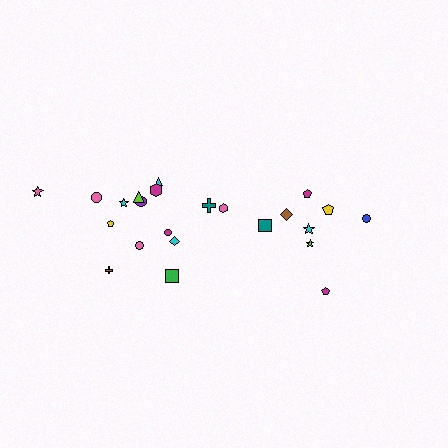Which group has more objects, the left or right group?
The left group.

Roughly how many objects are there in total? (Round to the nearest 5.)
Roughly 25 objects in total.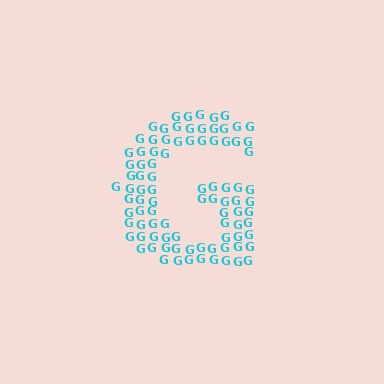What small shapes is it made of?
It is made of small letter G's.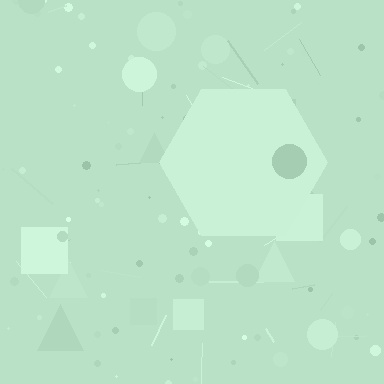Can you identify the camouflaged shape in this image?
The camouflaged shape is a hexagon.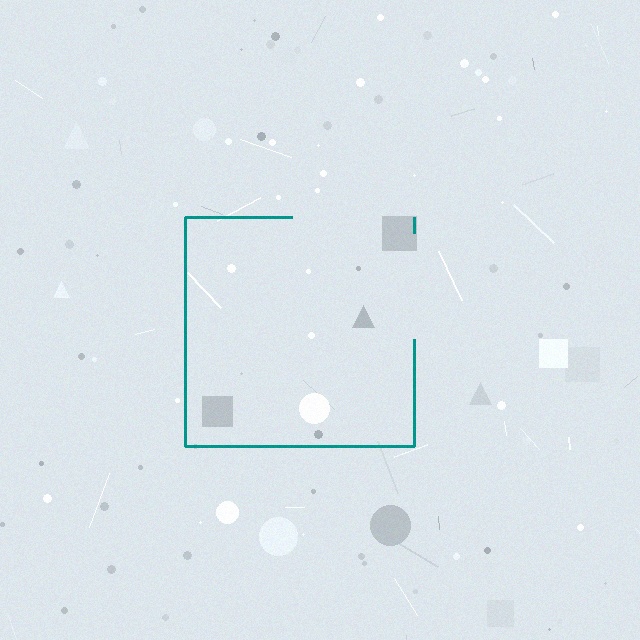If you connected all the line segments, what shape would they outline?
They would outline a square.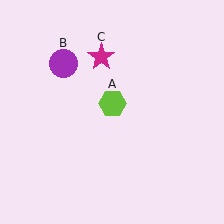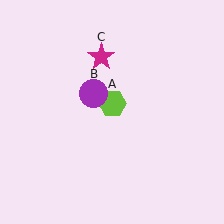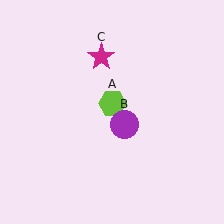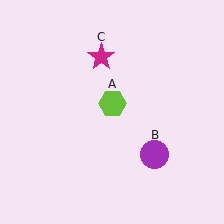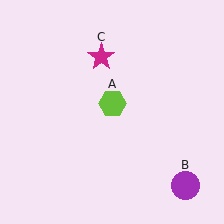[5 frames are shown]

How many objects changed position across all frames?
1 object changed position: purple circle (object B).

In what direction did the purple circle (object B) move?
The purple circle (object B) moved down and to the right.